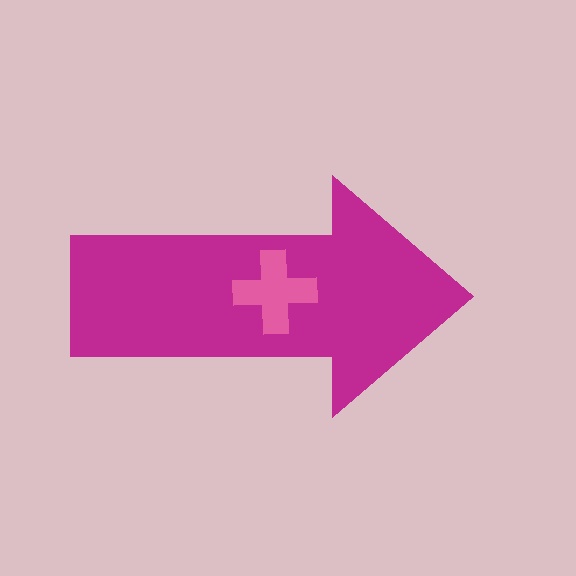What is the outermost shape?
The magenta arrow.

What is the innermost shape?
The pink cross.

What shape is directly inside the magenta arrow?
The pink cross.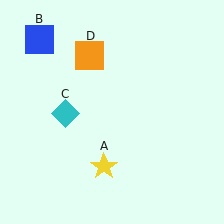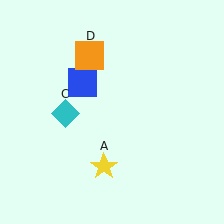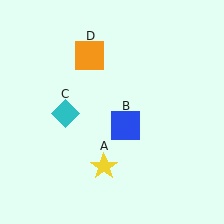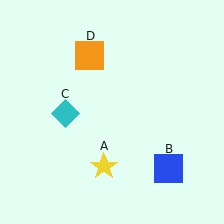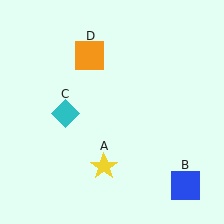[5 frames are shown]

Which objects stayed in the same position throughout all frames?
Yellow star (object A) and cyan diamond (object C) and orange square (object D) remained stationary.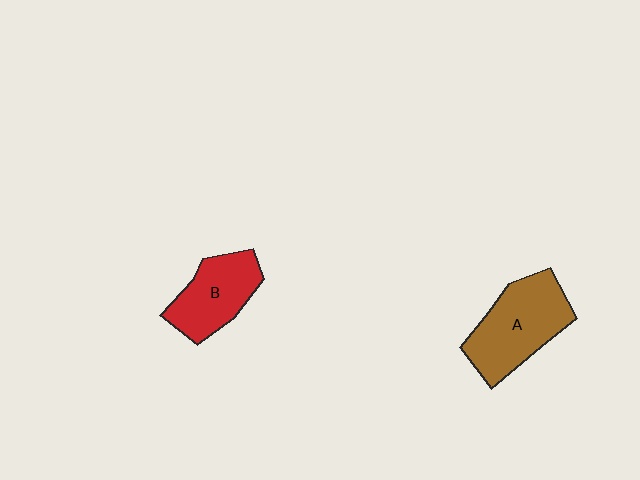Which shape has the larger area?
Shape A (brown).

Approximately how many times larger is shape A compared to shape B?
Approximately 1.3 times.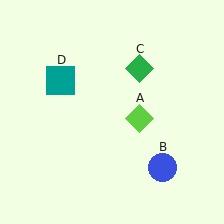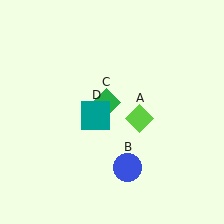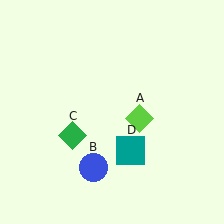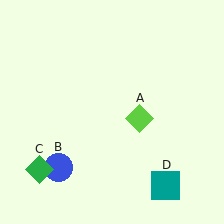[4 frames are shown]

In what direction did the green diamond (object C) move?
The green diamond (object C) moved down and to the left.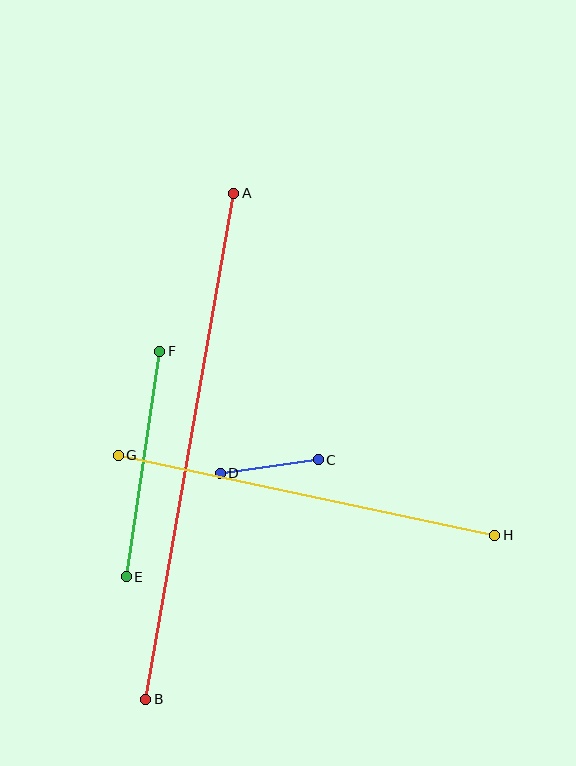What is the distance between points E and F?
The distance is approximately 228 pixels.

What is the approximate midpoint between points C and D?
The midpoint is at approximately (269, 467) pixels.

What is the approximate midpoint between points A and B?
The midpoint is at approximately (190, 446) pixels.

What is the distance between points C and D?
The distance is approximately 99 pixels.